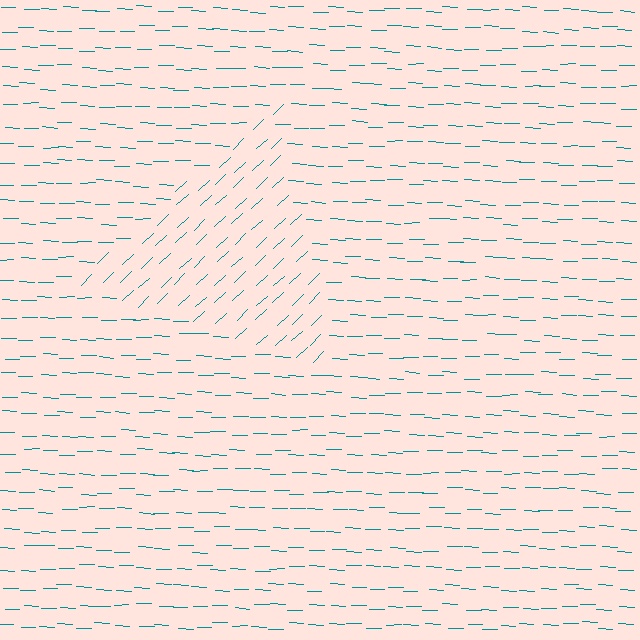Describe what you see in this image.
The image is filled with small teal line segments. A triangle region in the image has lines oriented differently from the surrounding lines, creating a visible texture boundary.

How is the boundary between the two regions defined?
The boundary is defined purely by a change in line orientation (approximately 45 degrees difference). All lines are the same color and thickness.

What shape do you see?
I see a triangle.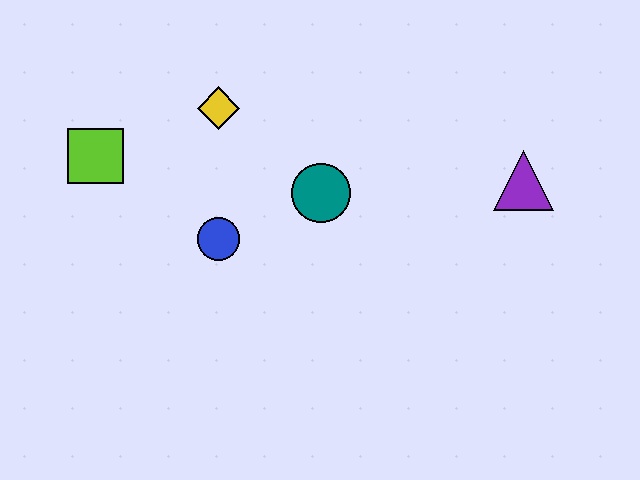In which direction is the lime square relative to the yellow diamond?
The lime square is to the left of the yellow diamond.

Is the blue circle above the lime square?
No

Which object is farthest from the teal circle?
The lime square is farthest from the teal circle.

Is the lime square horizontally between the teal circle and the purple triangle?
No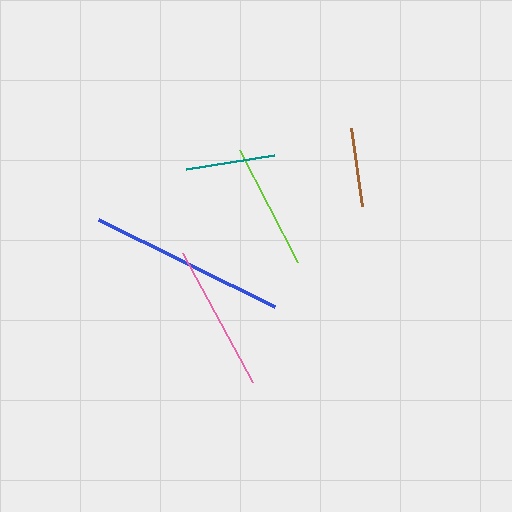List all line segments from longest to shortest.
From longest to shortest: blue, pink, lime, teal, brown.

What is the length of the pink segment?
The pink segment is approximately 147 pixels long.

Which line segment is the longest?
The blue line is the longest at approximately 196 pixels.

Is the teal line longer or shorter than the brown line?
The teal line is longer than the brown line.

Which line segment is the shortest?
The brown line is the shortest at approximately 79 pixels.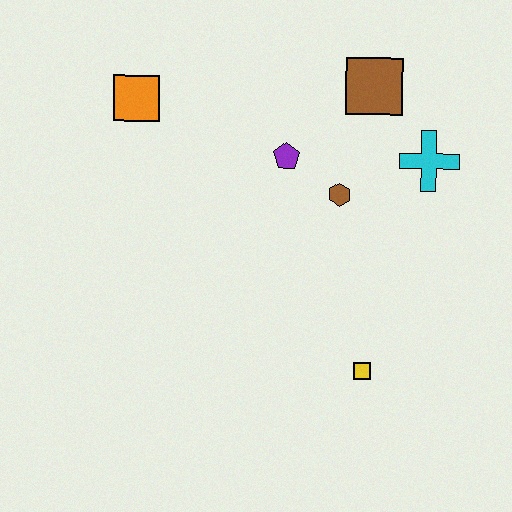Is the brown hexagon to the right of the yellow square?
No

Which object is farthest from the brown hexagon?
The orange square is farthest from the brown hexagon.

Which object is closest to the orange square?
The purple pentagon is closest to the orange square.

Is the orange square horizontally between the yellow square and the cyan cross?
No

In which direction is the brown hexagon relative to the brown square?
The brown hexagon is below the brown square.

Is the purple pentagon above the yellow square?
Yes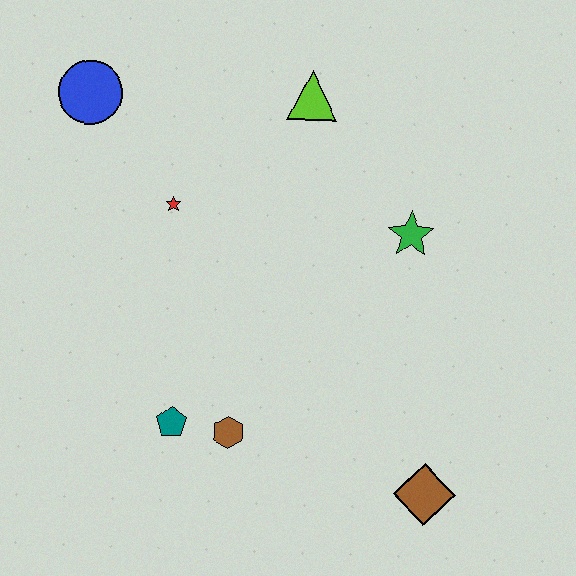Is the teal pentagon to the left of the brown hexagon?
Yes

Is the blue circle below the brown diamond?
No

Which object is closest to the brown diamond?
The brown hexagon is closest to the brown diamond.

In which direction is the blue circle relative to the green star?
The blue circle is to the left of the green star.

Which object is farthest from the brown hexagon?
The blue circle is farthest from the brown hexagon.